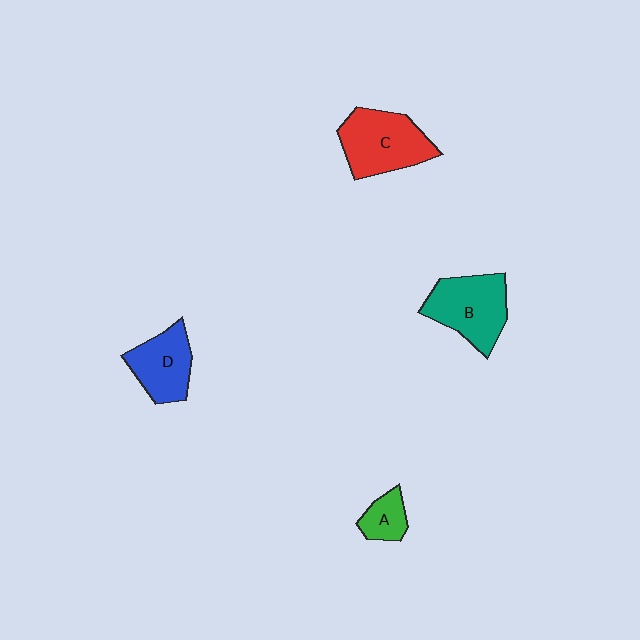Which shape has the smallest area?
Shape A (green).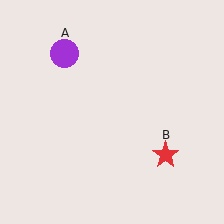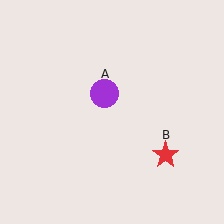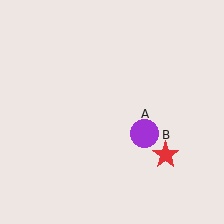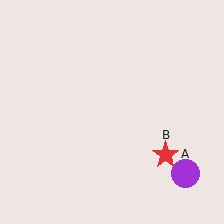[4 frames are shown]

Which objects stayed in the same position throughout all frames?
Red star (object B) remained stationary.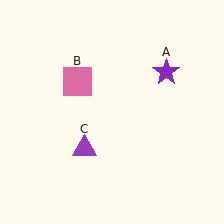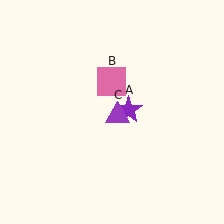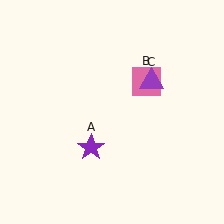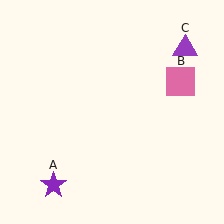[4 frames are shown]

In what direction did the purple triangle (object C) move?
The purple triangle (object C) moved up and to the right.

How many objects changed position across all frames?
3 objects changed position: purple star (object A), pink square (object B), purple triangle (object C).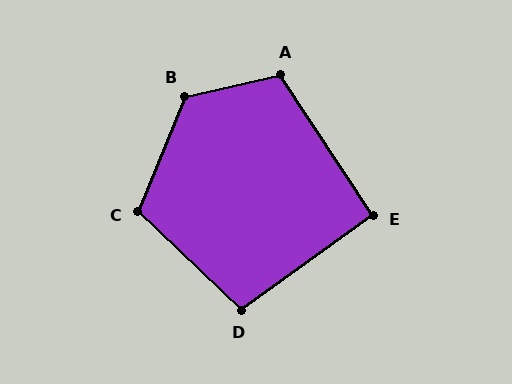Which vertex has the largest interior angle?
B, at approximately 124 degrees.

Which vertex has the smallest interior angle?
E, at approximately 92 degrees.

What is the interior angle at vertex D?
Approximately 100 degrees (obtuse).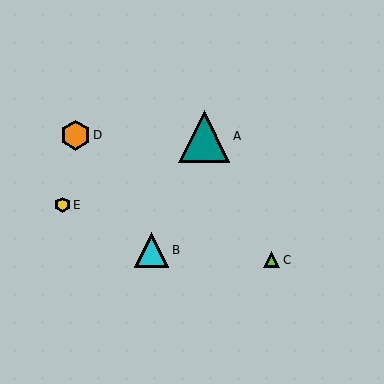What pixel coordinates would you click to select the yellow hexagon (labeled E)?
Click at (62, 205) to select the yellow hexagon E.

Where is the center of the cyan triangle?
The center of the cyan triangle is at (152, 250).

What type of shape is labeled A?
Shape A is a teal triangle.